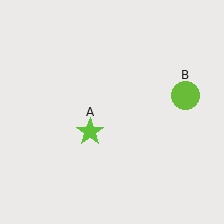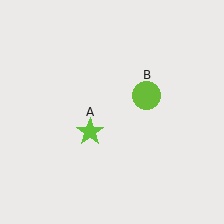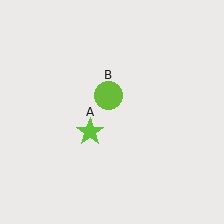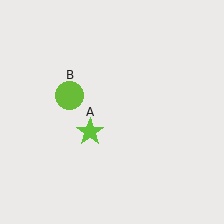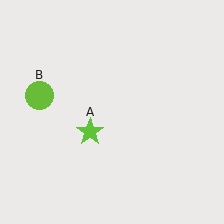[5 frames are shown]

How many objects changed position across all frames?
1 object changed position: lime circle (object B).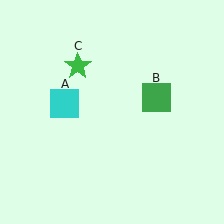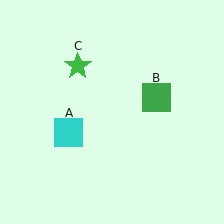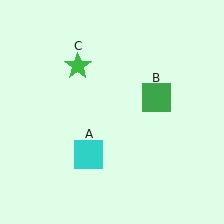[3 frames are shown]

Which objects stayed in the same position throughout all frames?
Green square (object B) and green star (object C) remained stationary.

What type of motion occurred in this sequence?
The cyan square (object A) rotated counterclockwise around the center of the scene.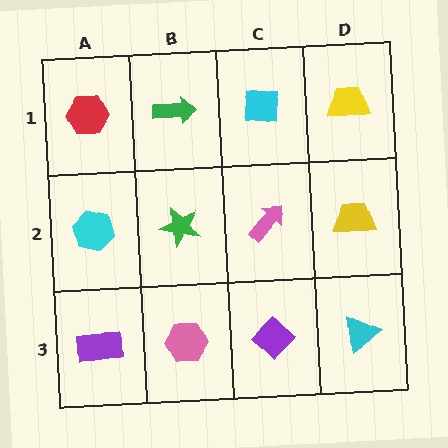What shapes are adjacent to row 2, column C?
A cyan square (row 1, column C), a purple diamond (row 3, column C), a green star (row 2, column B), a yellow trapezoid (row 2, column D).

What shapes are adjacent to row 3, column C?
A pink arrow (row 2, column C), a pink hexagon (row 3, column B), a cyan triangle (row 3, column D).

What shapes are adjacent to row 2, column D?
A yellow trapezoid (row 1, column D), a cyan triangle (row 3, column D), a pink arrow (row 2, column C).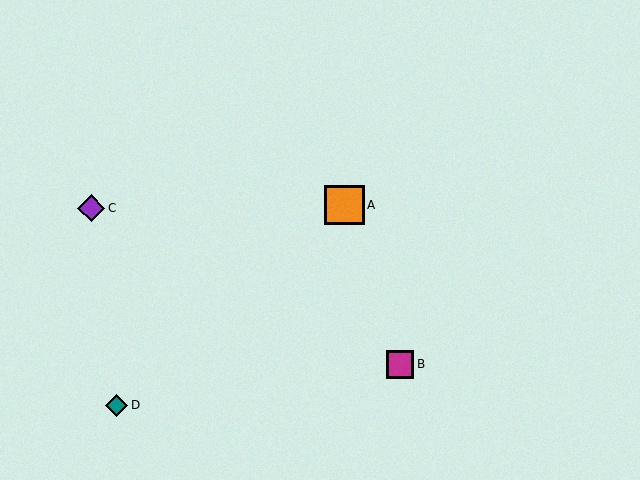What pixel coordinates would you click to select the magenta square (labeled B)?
Click at (400, 364) to select the magenta square B.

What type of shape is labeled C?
Shape C is a purple diamond.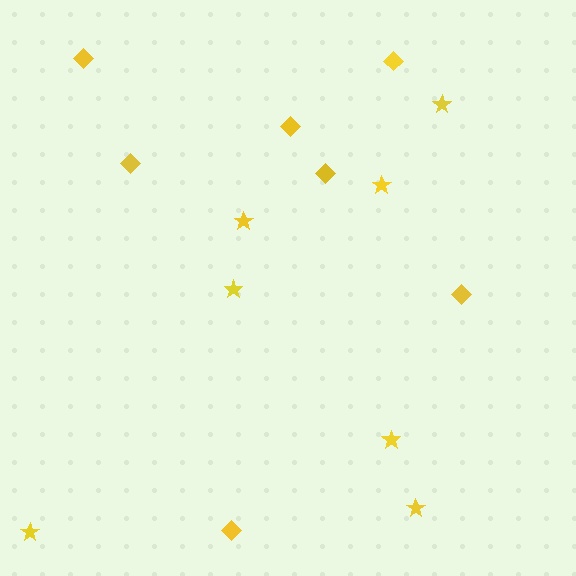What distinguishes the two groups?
There are 2 groups: one group of stars (7) and one group of diamonds (7).